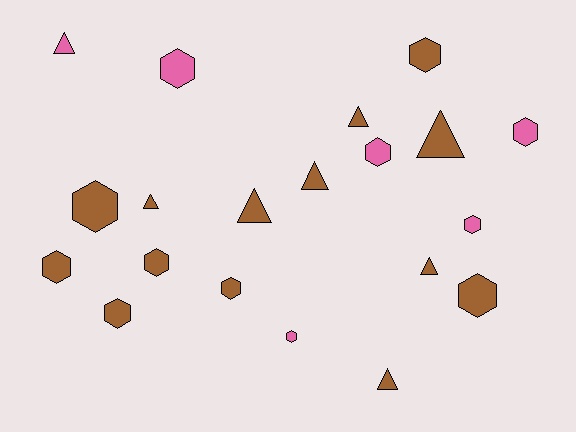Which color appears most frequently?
Brown, with 14 objects.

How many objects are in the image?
There are 20 objects.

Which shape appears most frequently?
Hexagon, with 12 objects.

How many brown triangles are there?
There are 7 brown triangles.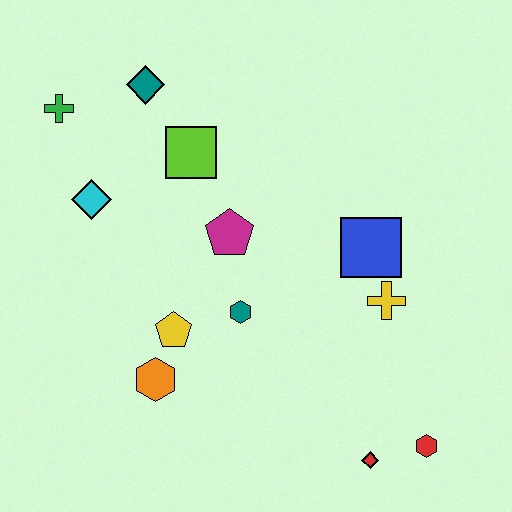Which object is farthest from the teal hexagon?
The green cross is farthest from the teal hexagon.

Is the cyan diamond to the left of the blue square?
Yes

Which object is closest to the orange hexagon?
The yellow pentagon is closest to the orange hexagon.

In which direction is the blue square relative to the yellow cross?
The blue square is above the yellow cross.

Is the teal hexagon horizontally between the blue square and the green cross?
Yes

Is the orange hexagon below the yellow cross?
Yes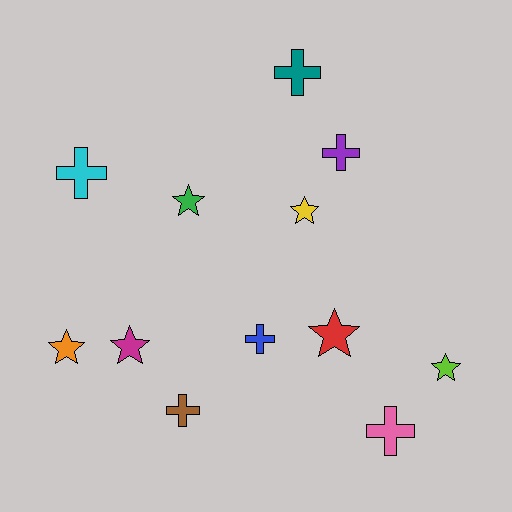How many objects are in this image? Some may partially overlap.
There are 12 objects.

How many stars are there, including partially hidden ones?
There are 6 stars.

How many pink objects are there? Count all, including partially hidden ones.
There is 1 pink object.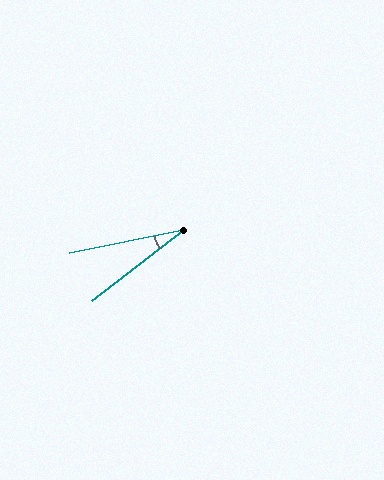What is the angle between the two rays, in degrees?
Approximately 26 degrees.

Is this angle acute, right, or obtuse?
It is acute.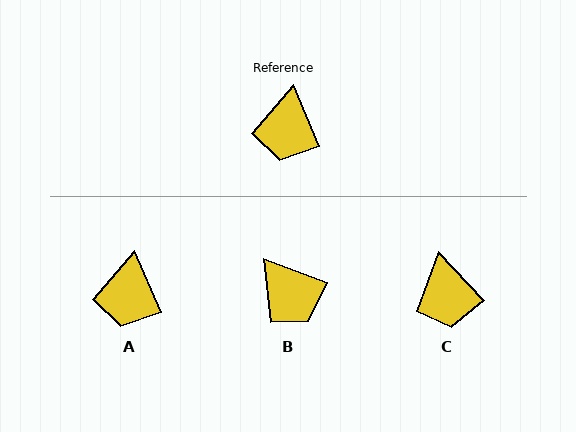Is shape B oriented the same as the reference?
No, it is off by about 46 degrees.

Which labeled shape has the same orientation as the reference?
A.